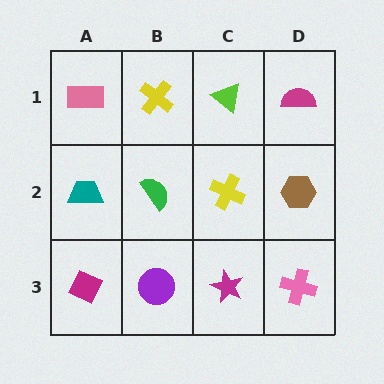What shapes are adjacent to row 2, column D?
A magenta semicircle (row 1, column D), a pink cross (row 3, column D), a yellow cross (row 2, column C).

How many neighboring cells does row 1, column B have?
3.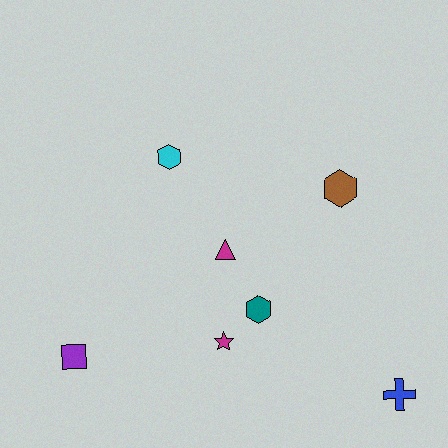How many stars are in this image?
There is 1 star.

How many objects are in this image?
There are 7 objects.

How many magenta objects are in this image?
There are 2 magenta objects.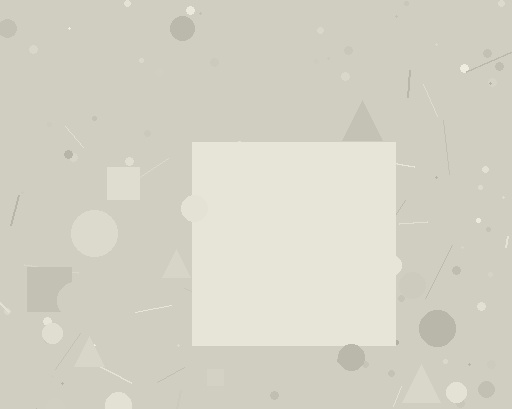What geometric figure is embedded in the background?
A square is embedded in the background.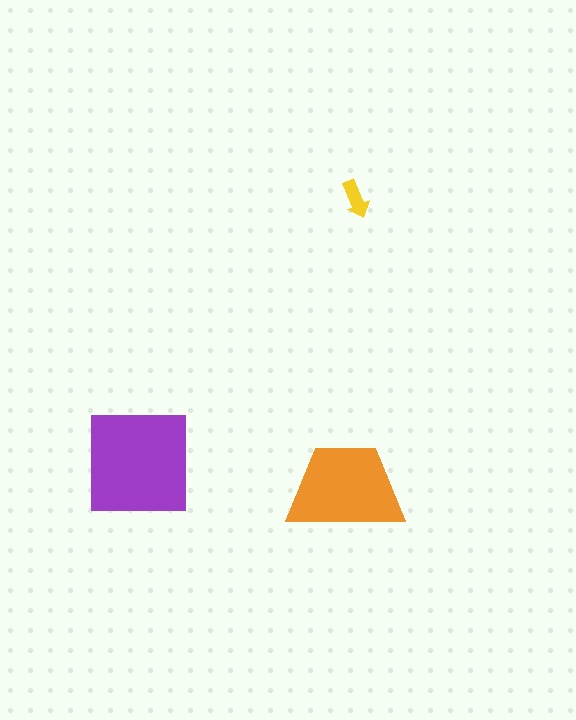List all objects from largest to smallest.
The purple square, the orange trapezoid, the yellow arrow.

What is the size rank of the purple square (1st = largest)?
1st.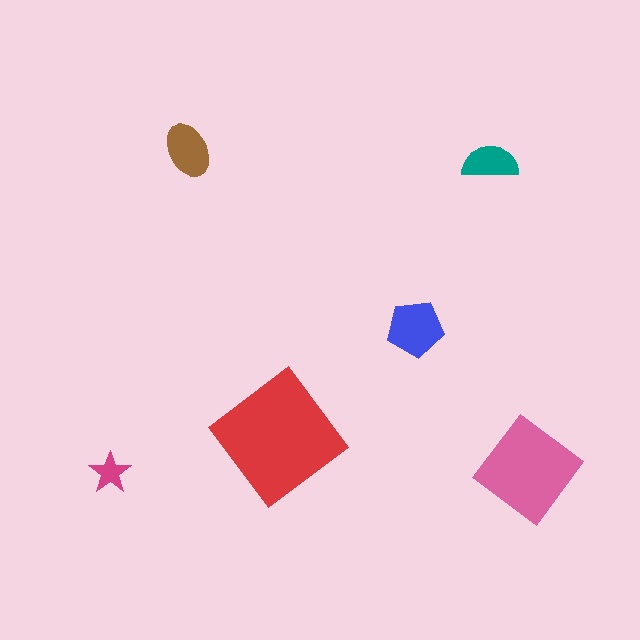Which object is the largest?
The red diamond.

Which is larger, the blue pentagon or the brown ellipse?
The blue pentagon.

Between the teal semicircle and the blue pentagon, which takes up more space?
The blue pentagon.